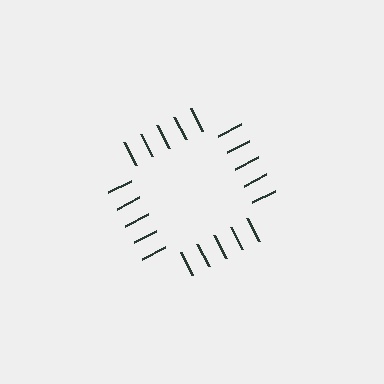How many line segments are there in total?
20 — 5 along each of the 4 edges.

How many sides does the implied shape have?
4 sides — the line-ends trace a square.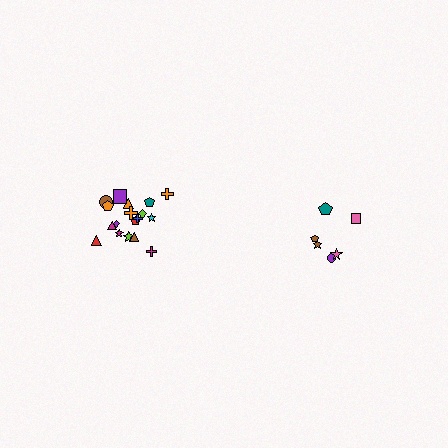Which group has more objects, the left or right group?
The left group.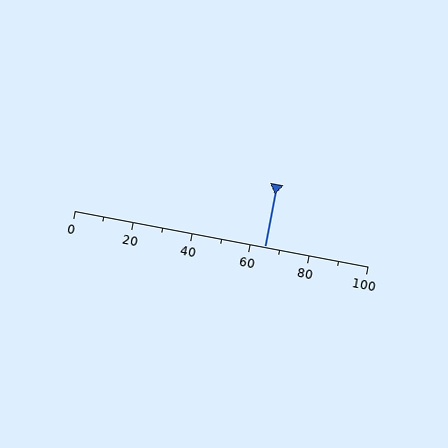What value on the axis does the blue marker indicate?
The marker indicates approximately 65.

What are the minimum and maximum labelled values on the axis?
The axis runs from 0 to 100.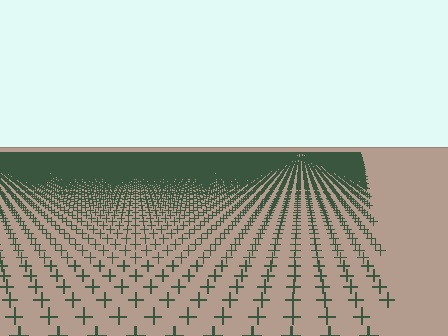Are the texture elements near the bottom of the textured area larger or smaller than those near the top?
Larger. Near the bottom, elements are closer to the viewer and appear at a bigger on-screen size.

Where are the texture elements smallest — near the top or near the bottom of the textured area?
Near the top.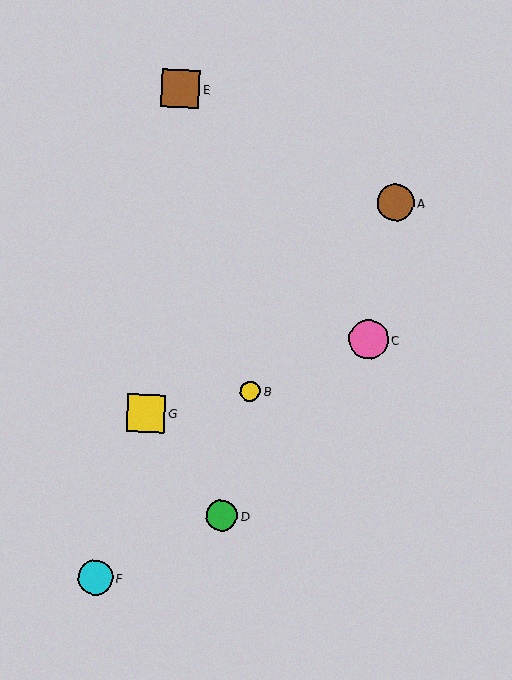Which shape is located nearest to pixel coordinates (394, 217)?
The brown circle (labeled A) at (395, 203) is nearest to that location.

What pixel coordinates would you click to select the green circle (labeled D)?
Click at (222, 516) to select the green circle D.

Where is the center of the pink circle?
The center of the pink circle is at (369, 339).